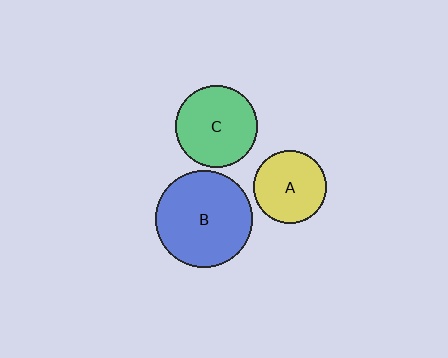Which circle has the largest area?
Circle B (blue).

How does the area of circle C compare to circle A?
Approximately 1.3 times.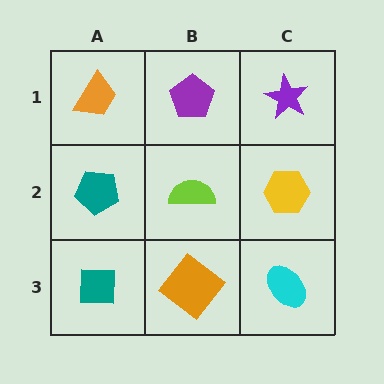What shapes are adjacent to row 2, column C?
A purple star (row 1, column C), a cyan ellipse (row 3, column C), a lime semicircle (row 2, column B).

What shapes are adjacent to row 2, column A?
An orange trapezoid (row 1, column A), a teal square (row 3, column A), a lime semicircle (row 2, column B).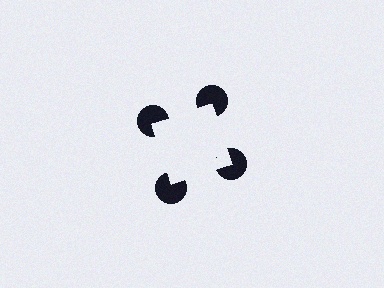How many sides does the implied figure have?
4 sides.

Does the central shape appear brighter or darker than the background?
It typically appears slightly brighter than the background, even though no actual brightness change is drawn.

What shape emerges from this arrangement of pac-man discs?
An illusory square — its edges are inferred from the aligned wedge cuts in the pac-man discs, not physically drawn.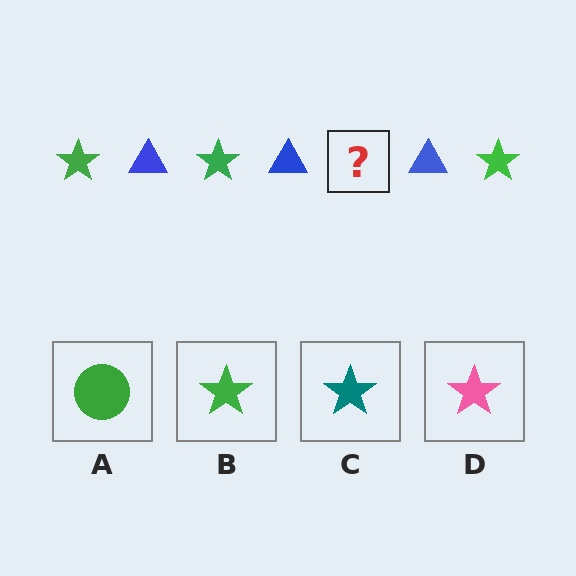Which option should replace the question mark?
Option B.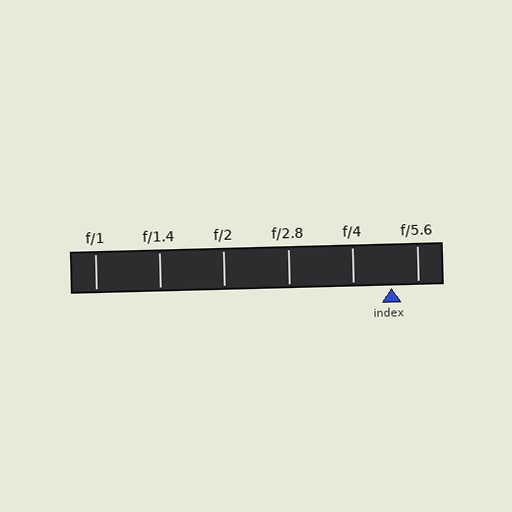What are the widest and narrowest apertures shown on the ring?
The widest aperture shown is f/1 and the narrowest is f/5.6.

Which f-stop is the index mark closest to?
The index mark is closest to f/5.6.